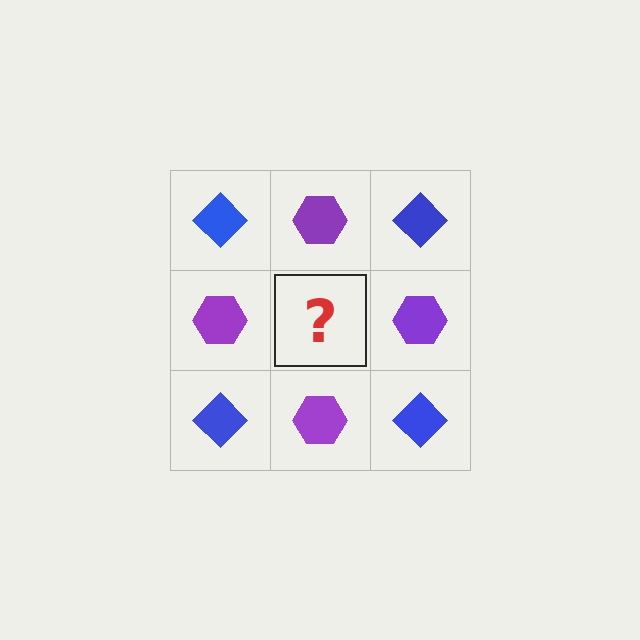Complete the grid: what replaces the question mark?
The question mark should be replaced with a blue diamond.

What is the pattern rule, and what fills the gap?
The rule is that it alternates blue diamond and purple hexagon in a checkerboard pattern. The gap should be filled with a blue diamond.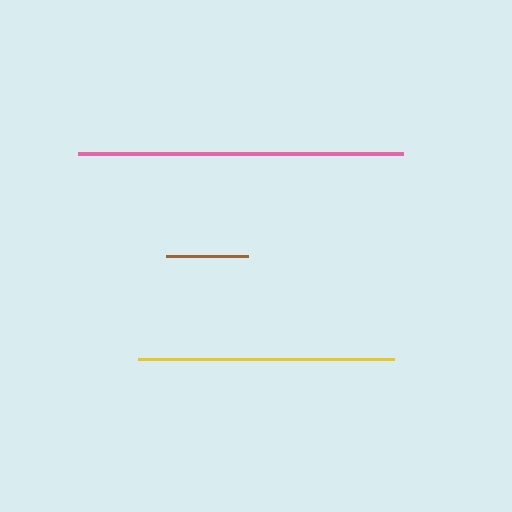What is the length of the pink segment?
The pink segment is approximately 325 pixels long.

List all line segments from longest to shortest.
From longest to shortest: pink, yellow, brown.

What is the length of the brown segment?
The brown segment is approximately 81 pixels long.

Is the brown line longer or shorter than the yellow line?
The yellow line is longer than the brown line.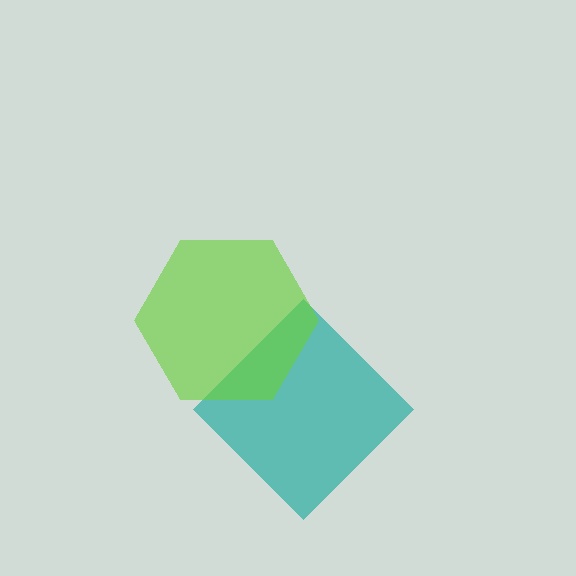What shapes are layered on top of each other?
The layered shapes are: a teal diamond, a lime hexagon.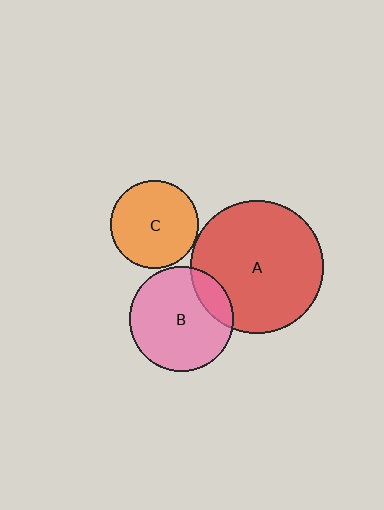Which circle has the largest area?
Circle A (red).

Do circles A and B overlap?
Yes.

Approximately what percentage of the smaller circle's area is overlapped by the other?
Approximately 15%.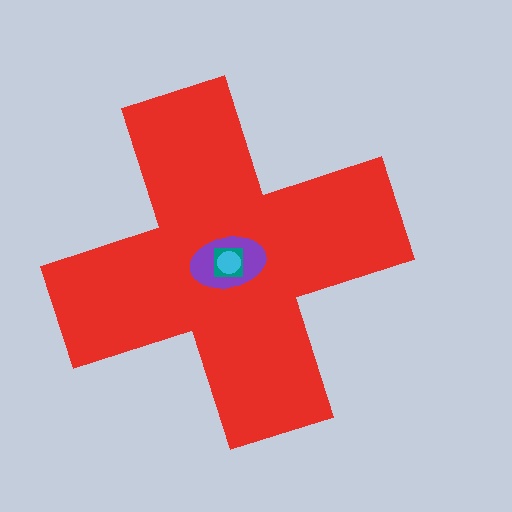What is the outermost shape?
The red cross.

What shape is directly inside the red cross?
The purple ellipse.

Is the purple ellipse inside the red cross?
Yes.